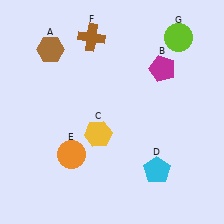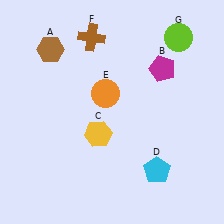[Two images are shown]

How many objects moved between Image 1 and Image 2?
1 object moved between the two images.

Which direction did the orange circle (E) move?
The orange circle (E) moved up.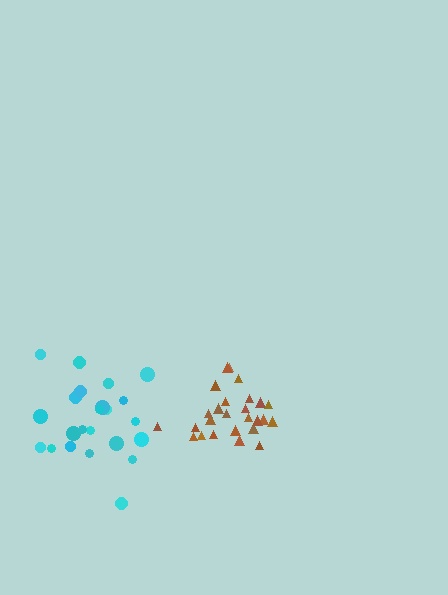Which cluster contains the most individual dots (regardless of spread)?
Brown (26).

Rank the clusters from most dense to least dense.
brown, cyan.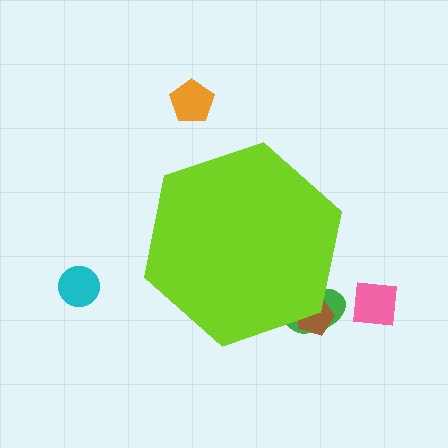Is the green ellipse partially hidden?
Yes, the green ellipse is partially hidden behind the lime hexagon.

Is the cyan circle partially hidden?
No, the cyan circle is fully visible.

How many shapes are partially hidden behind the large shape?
2 shapes are partially hidden.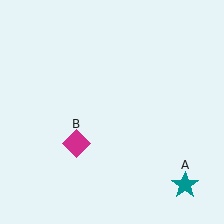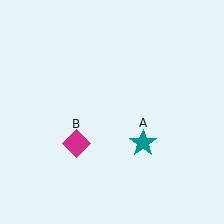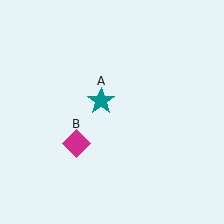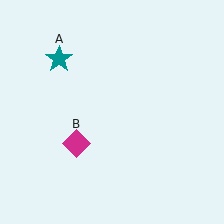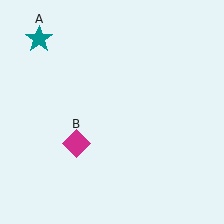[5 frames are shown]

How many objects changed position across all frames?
1 object changed position: teal star (object A).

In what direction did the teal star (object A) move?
The teal star (object A) moved up and to the left.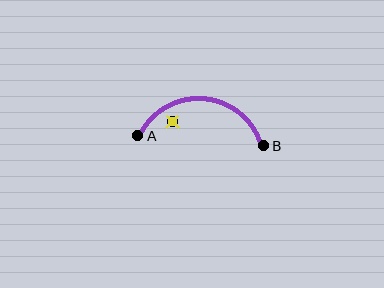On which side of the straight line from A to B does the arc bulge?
The arc bulges above the straight line connecting A and B.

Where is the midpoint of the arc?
The arc midpoint is the point on the curve farthest from the straight line joining A and B. It sits above that line.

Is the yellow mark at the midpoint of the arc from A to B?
No — the yellow mark does not lie on the arc at all. It sits slightly inside the curve.